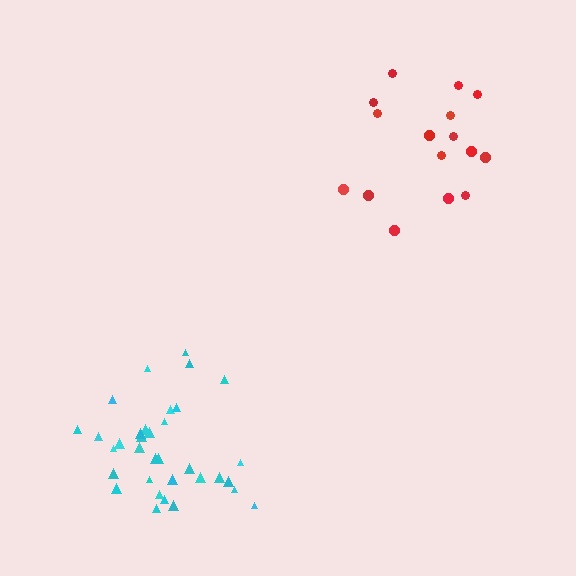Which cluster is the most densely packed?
Cyan.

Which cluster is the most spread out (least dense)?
Red.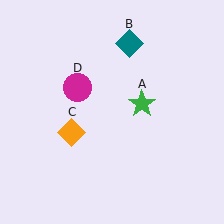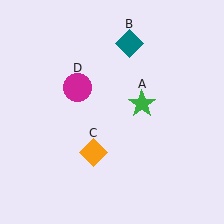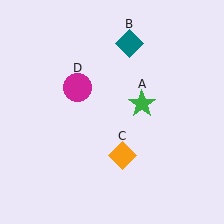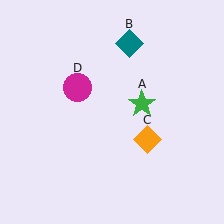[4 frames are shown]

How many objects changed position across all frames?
1 object changed position: orange diamond (object C).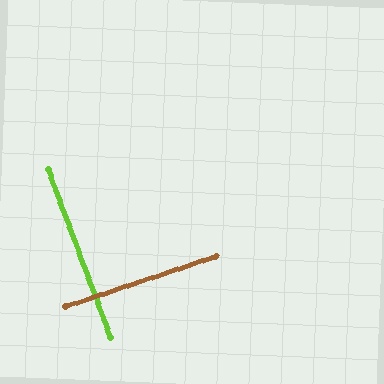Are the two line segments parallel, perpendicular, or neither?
Perpendicular — they meet at approximately 88°.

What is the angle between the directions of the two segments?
Approximately 88 degrees.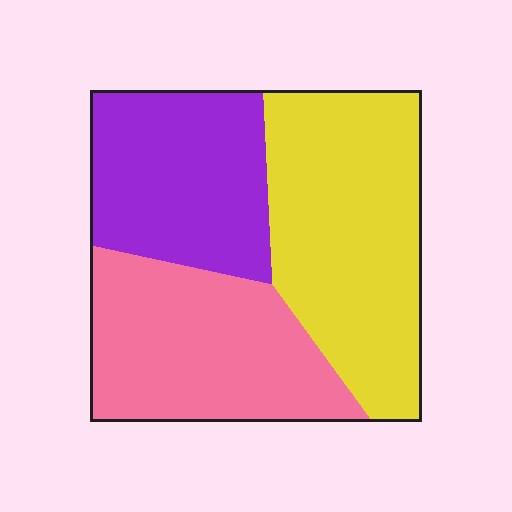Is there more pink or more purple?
Pink.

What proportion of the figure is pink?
Pink takes up between a sixth and a third of the figure.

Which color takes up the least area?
Purple, at roughly 30%.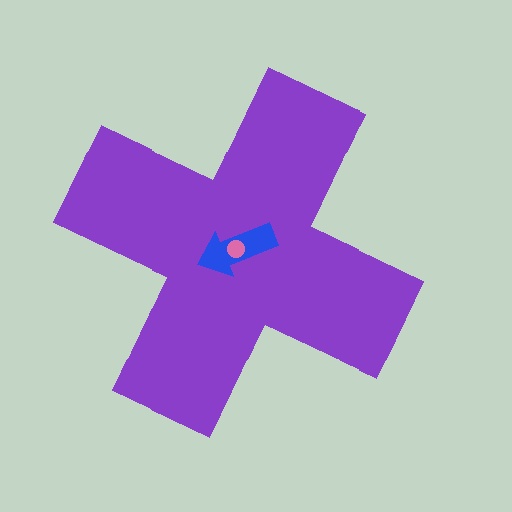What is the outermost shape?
The purple cross.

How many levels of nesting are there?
3.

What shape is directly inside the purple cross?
The blue arrow.